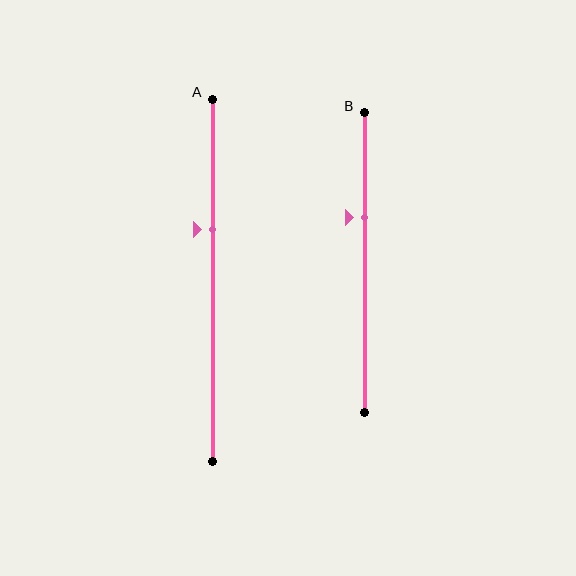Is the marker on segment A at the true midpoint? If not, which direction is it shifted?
No, the marker on segment A is shifted upward by about 14% of the segment length.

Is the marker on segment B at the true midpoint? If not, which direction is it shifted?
No, the marker on segment B is shifted upward by about 15% of the segment length.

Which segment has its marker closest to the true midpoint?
Segment A has its marker closest to the true midpoint.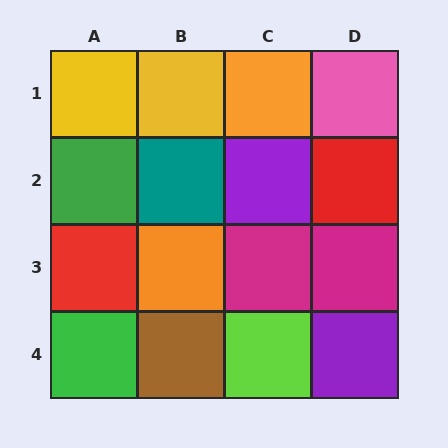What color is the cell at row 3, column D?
Magenta.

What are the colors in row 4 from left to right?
Green, brown, lime, purple.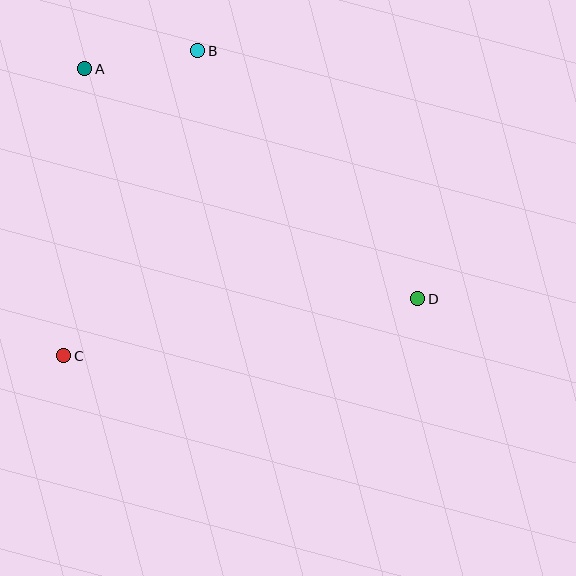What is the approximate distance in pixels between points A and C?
The distance between A and C is approximately 288 pixels.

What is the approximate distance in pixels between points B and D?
The distance between B and D is approximately 331 pixels.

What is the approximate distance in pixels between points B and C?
The distance between B and C is approximately 333 pixels.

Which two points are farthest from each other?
Points A and D are farthest from each other.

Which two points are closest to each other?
Points A and B are closest to each other.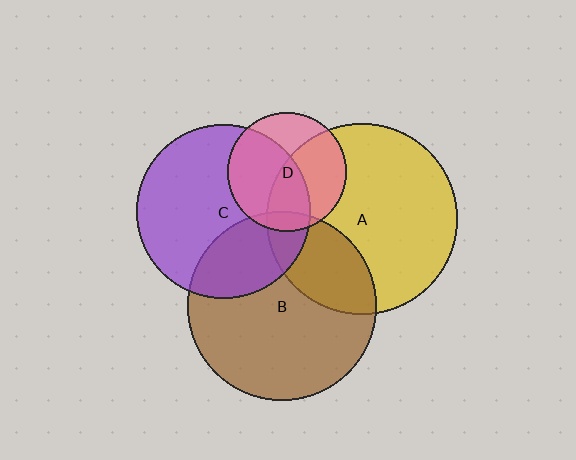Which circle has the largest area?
Circle A (yellow).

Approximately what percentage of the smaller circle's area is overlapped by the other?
Approximately 50%.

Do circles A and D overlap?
Yes.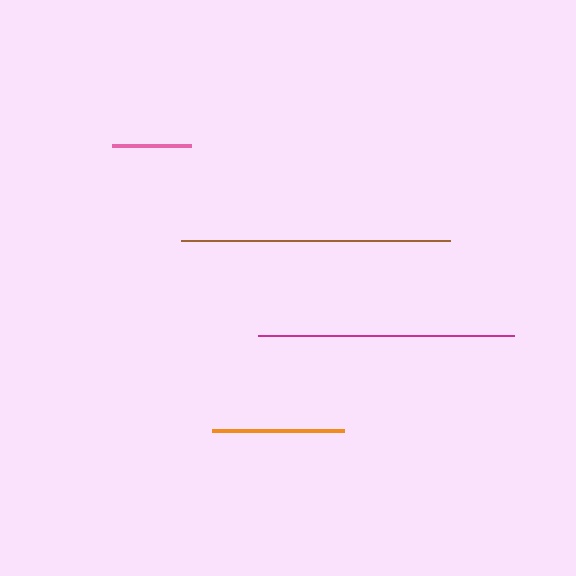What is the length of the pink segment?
The pink segment is approximately 79 pixels long.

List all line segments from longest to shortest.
From longest to shortest: brown, magenta, orange, pink.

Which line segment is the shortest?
The pink line is the shortest at approximately 79 pixels.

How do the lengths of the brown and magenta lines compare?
The brown and magenta lines are approximately the same length.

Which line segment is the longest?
The brown line is the longest at approximately 268 pixels.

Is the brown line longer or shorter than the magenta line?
The brown line is longer than the magenta line.